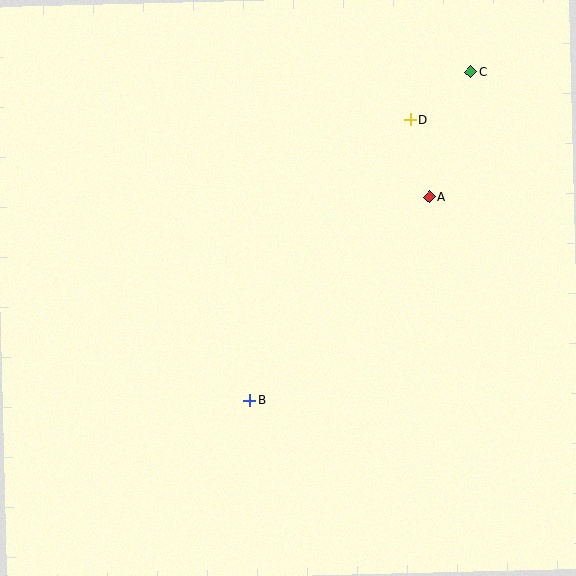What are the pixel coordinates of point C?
Point C is at (470, 72).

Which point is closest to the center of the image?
Point B at (249, 400) is closest to the center.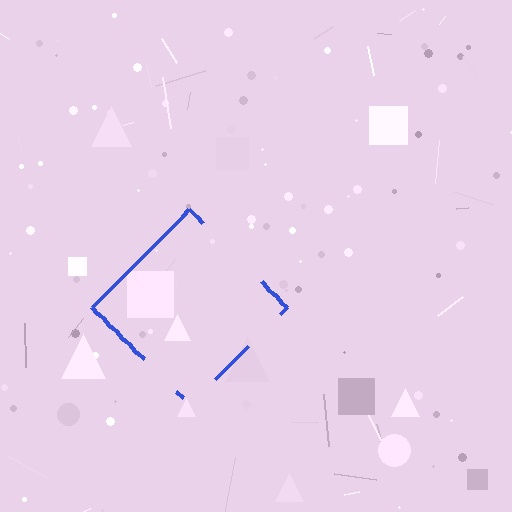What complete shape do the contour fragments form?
The contour fragments form a diamond.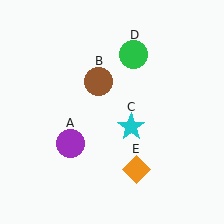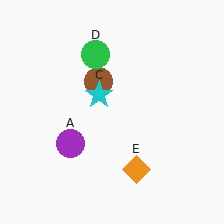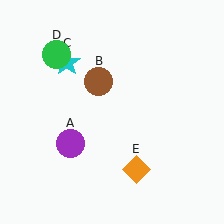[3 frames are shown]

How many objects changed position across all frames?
2 objects changed position: cyan star (object C), green circle (object D).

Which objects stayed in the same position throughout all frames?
Purple circle (object A) and brown circle (object B) and orange diamond (object E) remained stationary.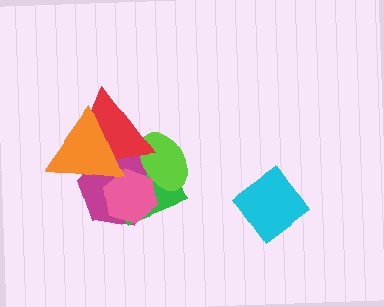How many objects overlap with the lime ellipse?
4 objects overlap with the lime ellipse.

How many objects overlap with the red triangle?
5 objects overlap with the red triangle.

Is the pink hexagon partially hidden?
Yes, it is partially covered by another shape.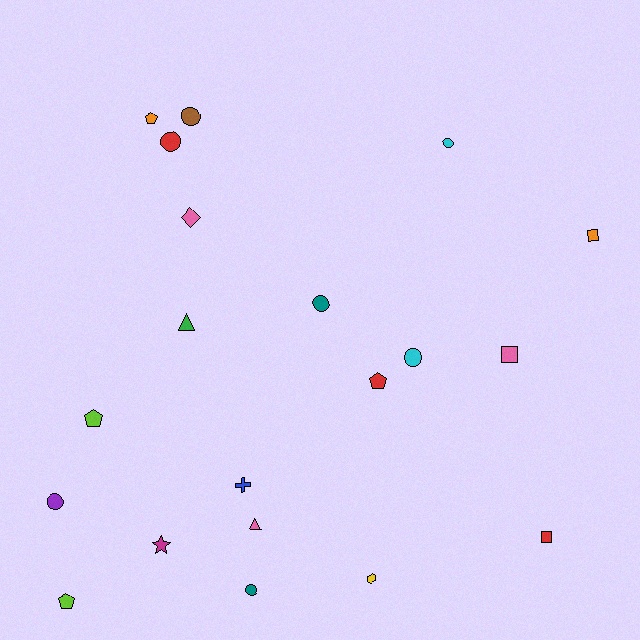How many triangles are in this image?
There are 2 triangles.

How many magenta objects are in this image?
There is 1 magenta object.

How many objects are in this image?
There are 20 objects.